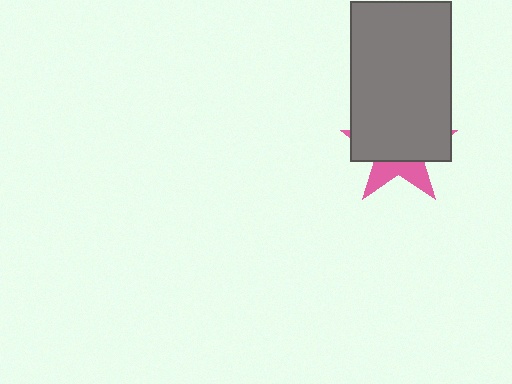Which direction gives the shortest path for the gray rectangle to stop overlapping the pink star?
Moving up gives the shortest separation.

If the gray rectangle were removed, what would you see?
You would see the complete pink star.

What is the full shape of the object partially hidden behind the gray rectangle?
The partially hidden object is a pink star.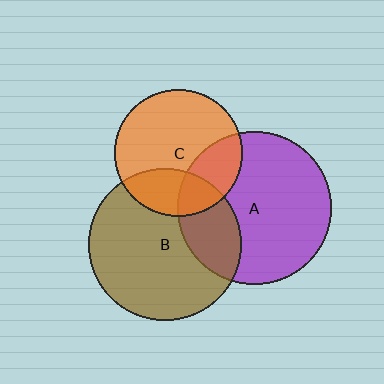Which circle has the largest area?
Circle A (purple).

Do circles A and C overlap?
Yes.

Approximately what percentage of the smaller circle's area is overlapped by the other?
Approximately 25%.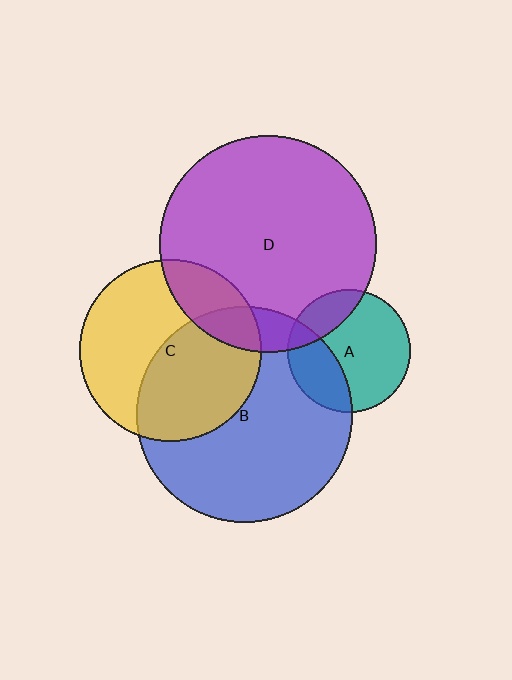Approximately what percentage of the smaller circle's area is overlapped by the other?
Approximately 20%.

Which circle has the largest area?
Circle D (purple).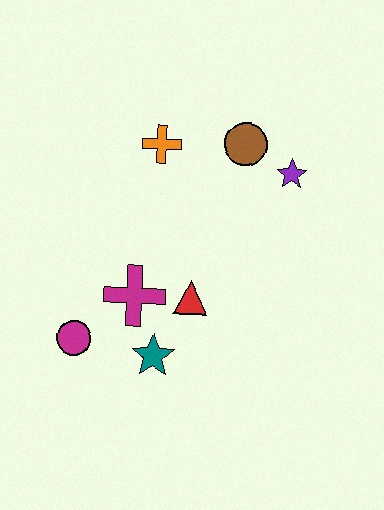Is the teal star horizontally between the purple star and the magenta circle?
Yes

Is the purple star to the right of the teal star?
Yes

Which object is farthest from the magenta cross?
The purple star is farthest from the magenta cross.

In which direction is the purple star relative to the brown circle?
The purple star is to the right of the brown circle.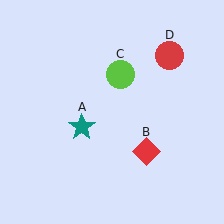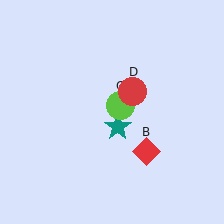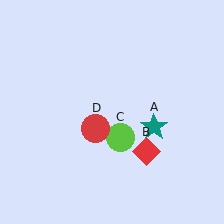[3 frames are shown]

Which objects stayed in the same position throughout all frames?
Red diamond (object B) remained stationary.